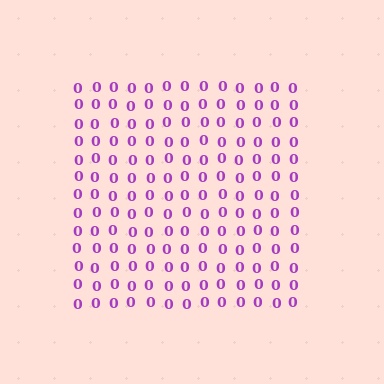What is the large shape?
The large shape is a square.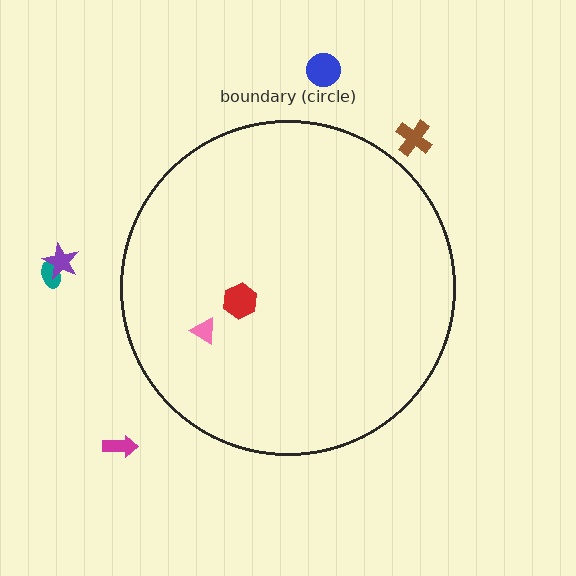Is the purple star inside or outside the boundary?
Outside.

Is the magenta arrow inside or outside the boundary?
Outside.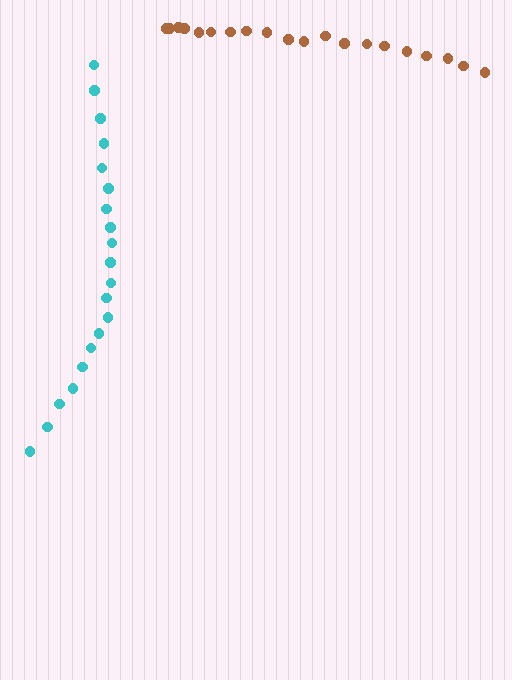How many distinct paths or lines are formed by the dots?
There are 2 distinct paths.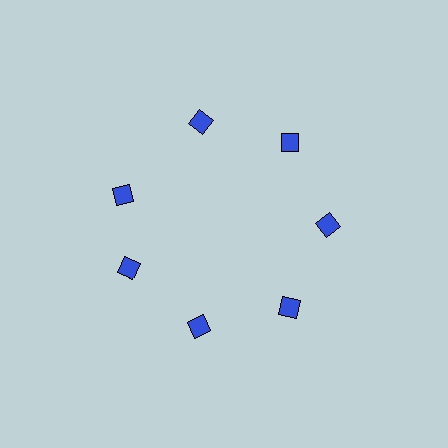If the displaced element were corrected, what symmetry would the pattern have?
It would have 7-fold rotational symmetry — the pattern would map onto itself every 51 degrees.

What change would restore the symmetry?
The symmetry would be restored by rotating it back into even spacing with its neighbors so that all 7 diamonds sit at equal angles and equal distance from the center.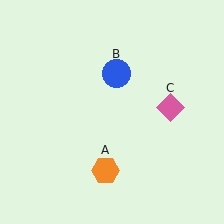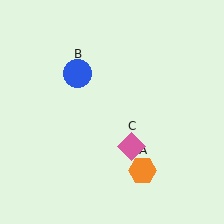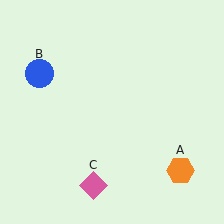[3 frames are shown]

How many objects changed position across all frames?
3 objects changed position: orange hexagon (object A), blue circle (object B), pink diamond (object C).